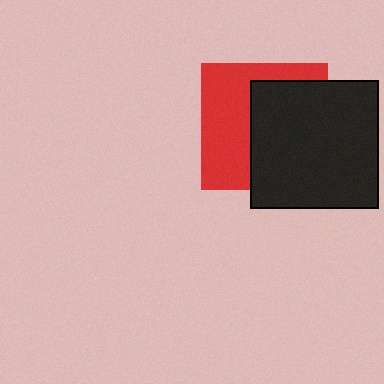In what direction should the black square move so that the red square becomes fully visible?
The black square should move right. That is the shortest direction to clear the overlap and leave the red square fully visible.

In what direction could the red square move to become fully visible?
The red square could move left. That would shift it out from behind the black square entirely.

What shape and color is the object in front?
The object in front is a black square.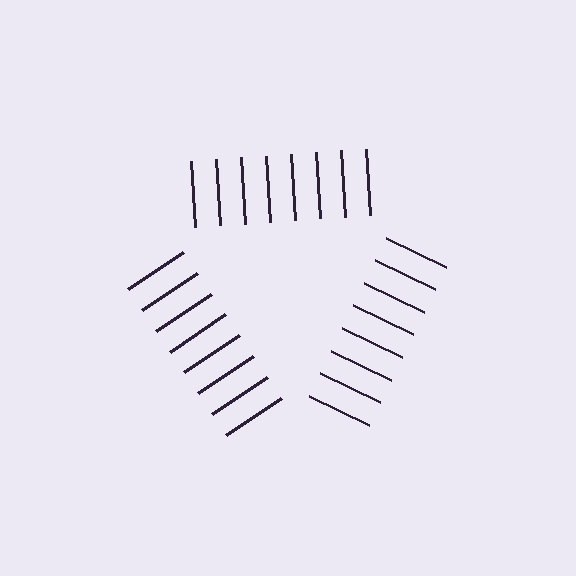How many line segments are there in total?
24 — 8 along each of the 3 edges.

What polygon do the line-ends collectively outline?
An illusory triangle — the line segments terminate on its edges but no continuous stroke is drawn.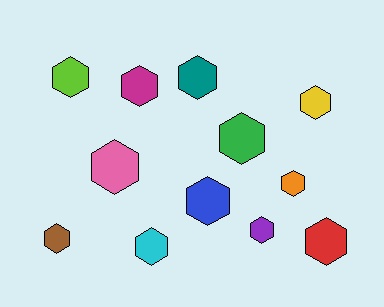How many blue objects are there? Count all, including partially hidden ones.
There is 1 blue object.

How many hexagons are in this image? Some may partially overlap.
There are 12 hexagons.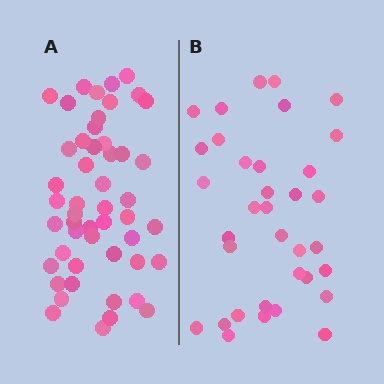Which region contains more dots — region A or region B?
Region A (the left region) has more dots.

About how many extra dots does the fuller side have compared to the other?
Region A has approximately 15 more dots than region B.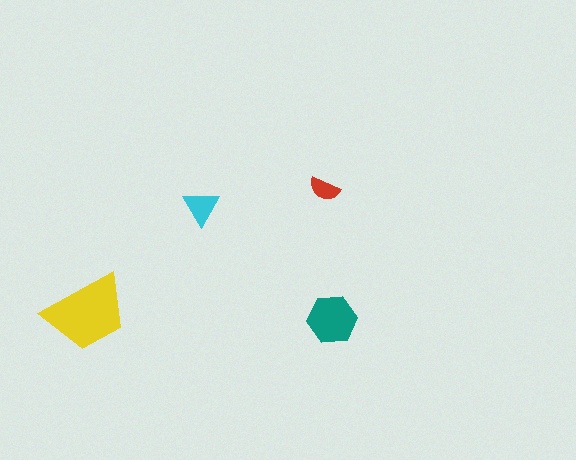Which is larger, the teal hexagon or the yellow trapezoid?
The yellow trapezoid.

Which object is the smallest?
The red semicircle.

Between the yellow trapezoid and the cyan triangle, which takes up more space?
The yellow trapezoid.